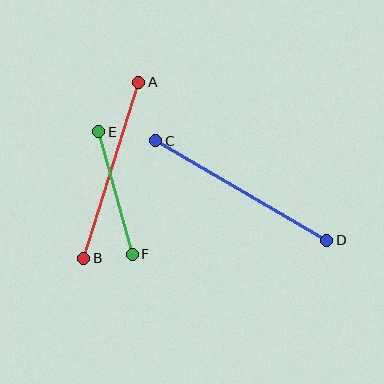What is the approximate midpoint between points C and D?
The midpoint is at approximately (241, 191) pixels.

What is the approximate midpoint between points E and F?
The midpoint is at approximately (115, 193) pixels.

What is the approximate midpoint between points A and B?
The midpoint is at approximately (111, 170) pixels.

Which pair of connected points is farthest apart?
Points C and D are farthest apart.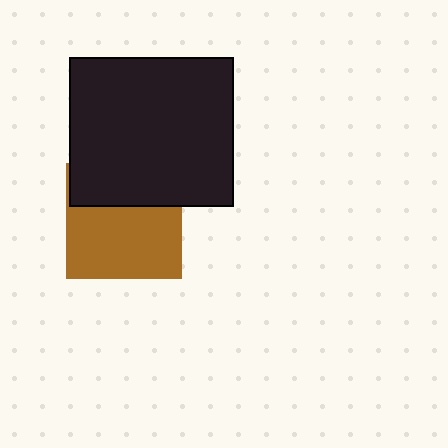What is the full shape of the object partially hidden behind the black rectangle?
The partially hidden object is a brown square.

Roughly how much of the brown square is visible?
About half of it is visible (roughly 63%).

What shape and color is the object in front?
The object in front is a black rectangle.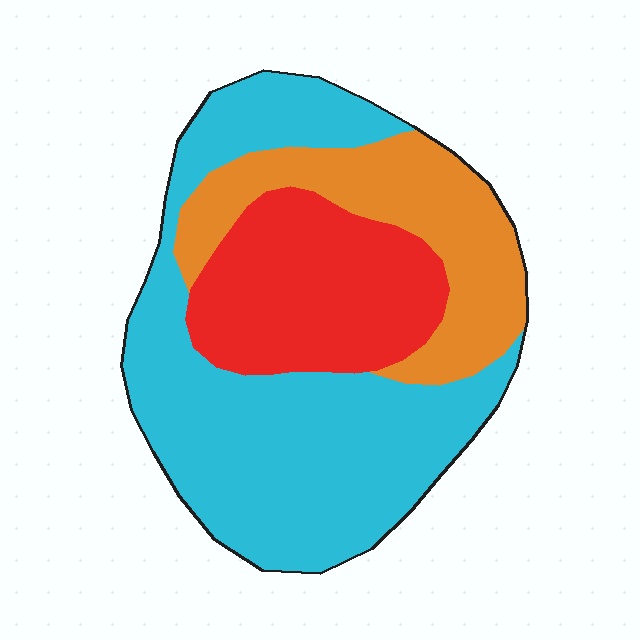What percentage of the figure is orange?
Orange takes up about one quarter (1/4) of the figure.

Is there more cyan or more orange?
Cyan.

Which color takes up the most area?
Cyan, at roughly 50%.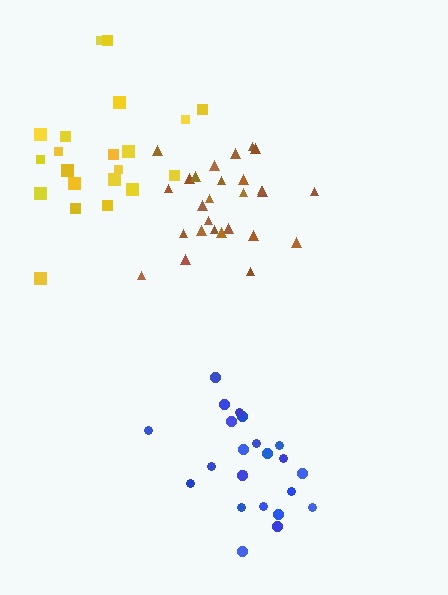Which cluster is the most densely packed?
Brown.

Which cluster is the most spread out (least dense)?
Yellow.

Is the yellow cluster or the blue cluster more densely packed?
Blue.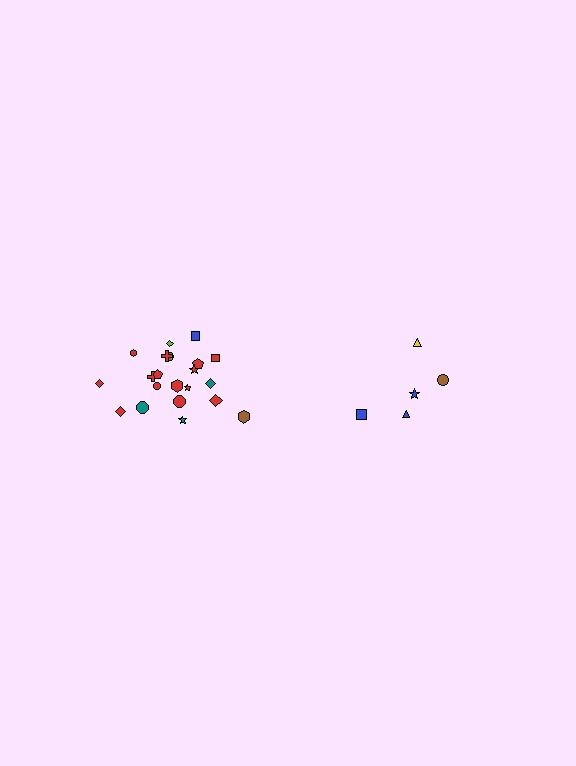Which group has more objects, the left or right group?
The left group.